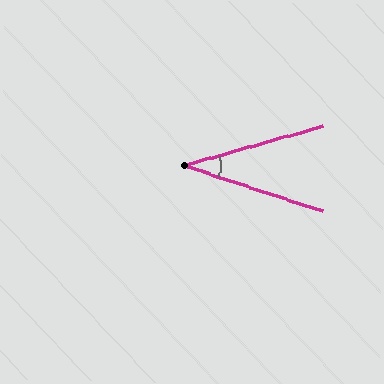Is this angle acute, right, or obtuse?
It is acute.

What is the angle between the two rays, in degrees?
Approximately 34 degrees.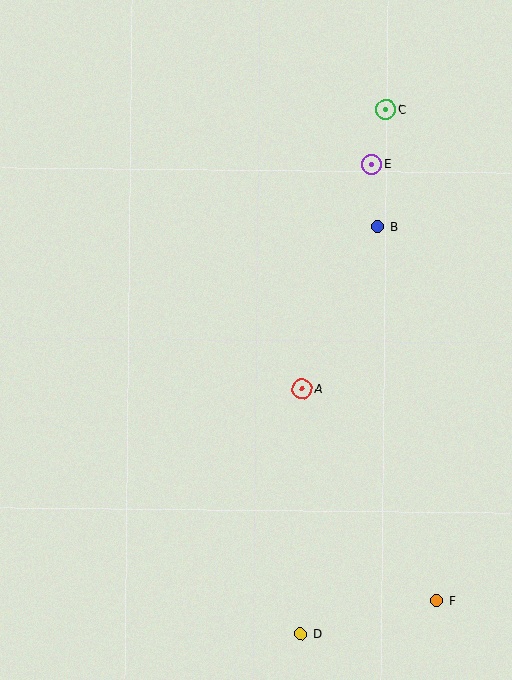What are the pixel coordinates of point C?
Point C is at (386, 110).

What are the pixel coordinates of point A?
Point A is at (302, 389).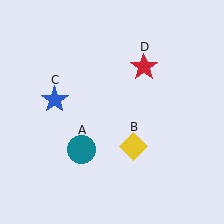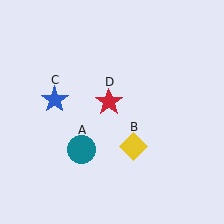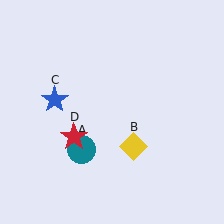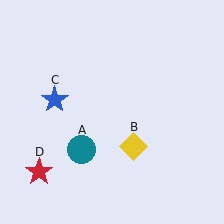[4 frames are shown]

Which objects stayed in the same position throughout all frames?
Teal circle (object A) and yellow diamond (object B) and blue star (object C) remained stationary.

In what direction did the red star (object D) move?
The red star (object D) moved down and to the left.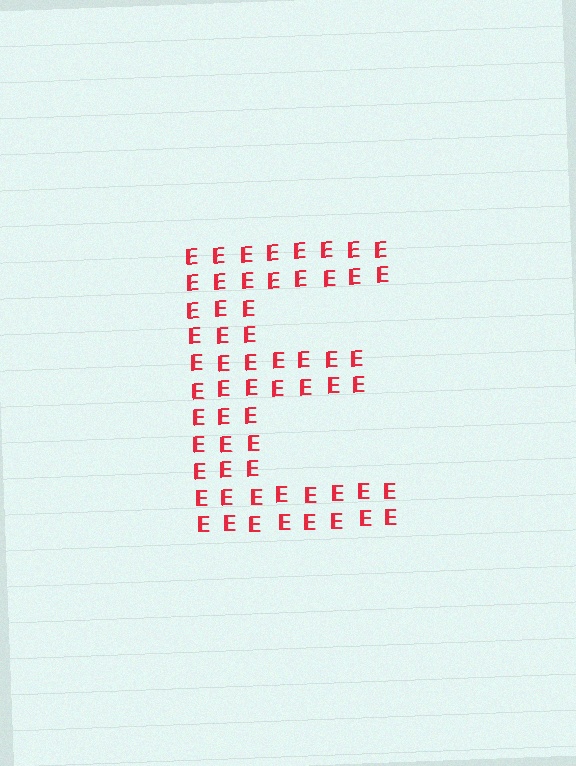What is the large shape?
The large shape is the letter E.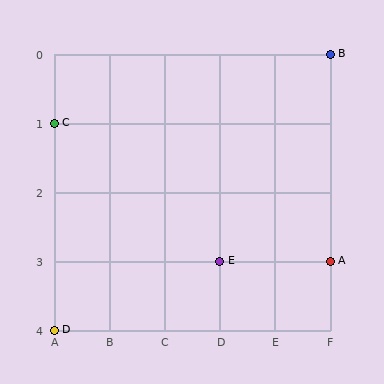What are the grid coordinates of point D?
Point D is at grid coordinates (A, 4).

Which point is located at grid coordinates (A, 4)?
Point D is at (A, 4).